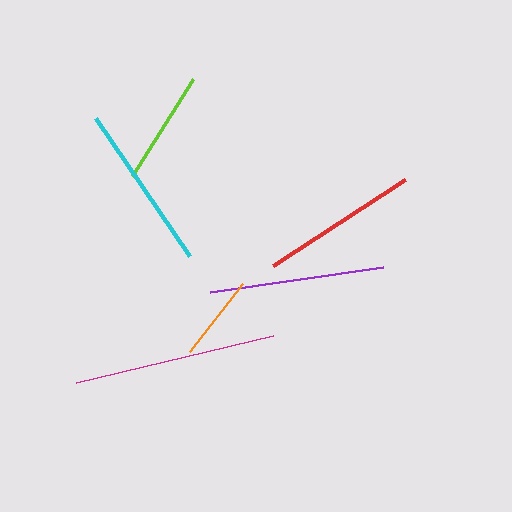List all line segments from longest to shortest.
From longest to shortest: magenta, purple, cyan, red, lime, orange.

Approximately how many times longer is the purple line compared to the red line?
The purple line is approximately 1.1 times the length of the red line.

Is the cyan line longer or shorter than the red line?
The cyan line is longer than the red line.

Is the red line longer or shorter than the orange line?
The red line is longer than the orange line.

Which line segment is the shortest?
The orange line is the shortest at approximately 87 pixels.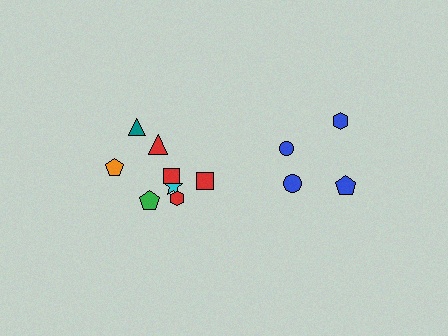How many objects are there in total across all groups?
There are 12 objects.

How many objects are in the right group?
There are 4 objects.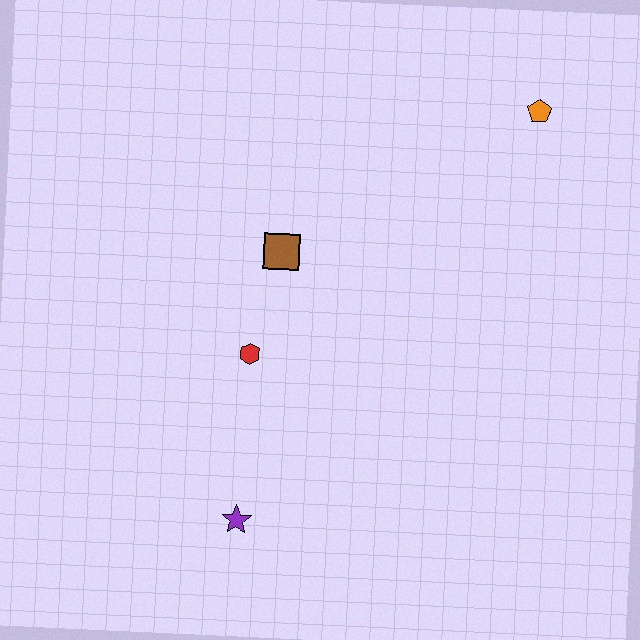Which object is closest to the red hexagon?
The brown square is closest to the red hexagon.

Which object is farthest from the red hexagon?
The orange pentagon is farthest from the red hexagon.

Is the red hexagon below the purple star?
No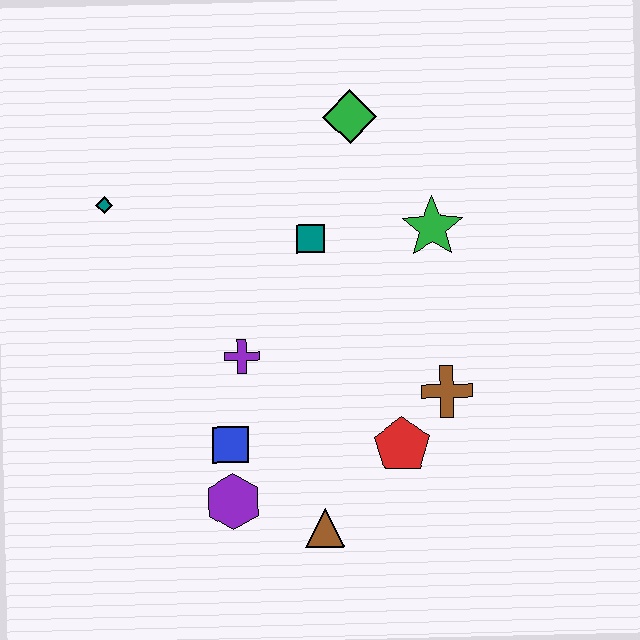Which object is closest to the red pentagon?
The brown cross is closest to the red pentagon.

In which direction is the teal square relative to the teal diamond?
The teal square is to the right of the teal diamond.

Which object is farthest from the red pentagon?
The teal diamond is farthest from the red pentagon.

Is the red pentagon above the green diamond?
No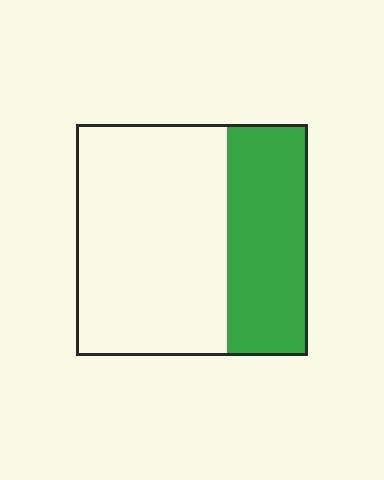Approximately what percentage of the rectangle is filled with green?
Approximately 35%.